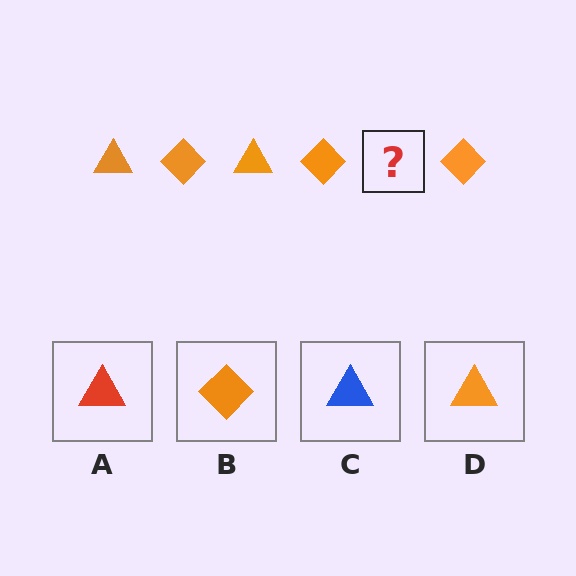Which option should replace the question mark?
Option D.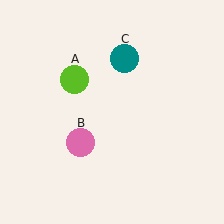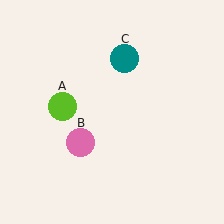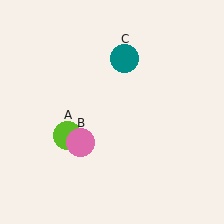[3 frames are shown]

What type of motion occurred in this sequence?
The lime circle (object A) rotated counterclockwise around the center of the scene.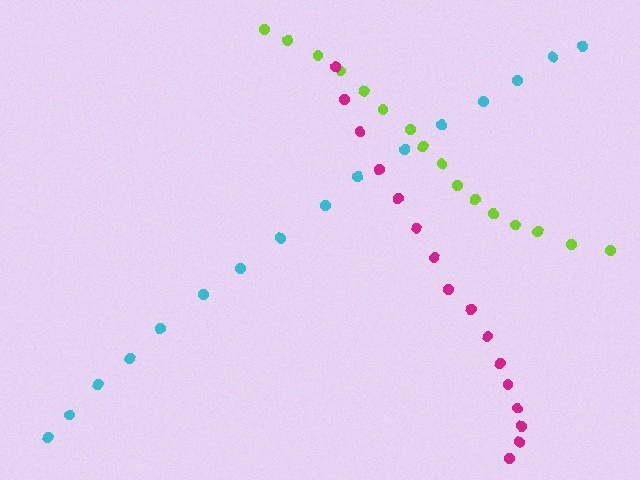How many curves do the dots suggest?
There are 3 distinct paths.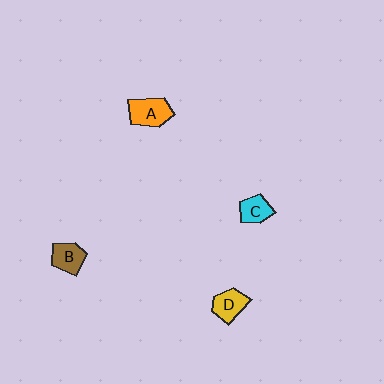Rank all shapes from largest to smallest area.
From largest to smallest: A (orange), D (yellow), B (brown), C (cyan).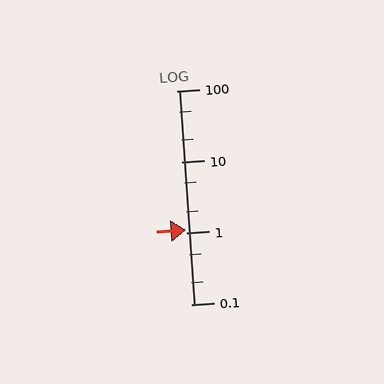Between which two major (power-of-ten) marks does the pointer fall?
The pointer is between 1 and 10.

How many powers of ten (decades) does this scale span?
The scale spans 3 decades, from 0.1 to 100.